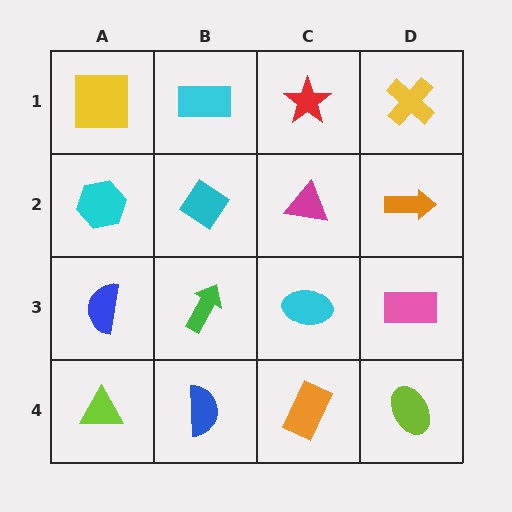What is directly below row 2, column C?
A cyan ellipse.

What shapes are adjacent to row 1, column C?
A magenta triangle (row 2, column C), a cyan rectangle (row 1, column B), a yellow cross (row 1, column D).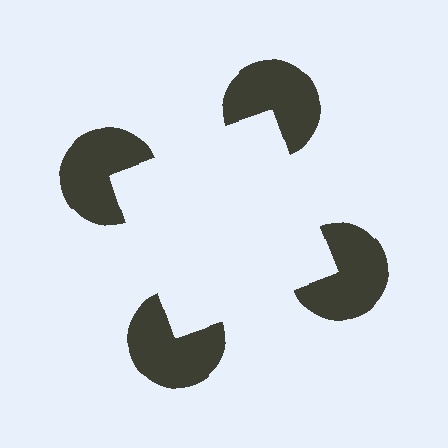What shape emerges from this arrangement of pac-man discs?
An illusory square — its edges are inferred from the aligned wedge cuts in the pac-man discs, not physically drawn.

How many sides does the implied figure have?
4 sides.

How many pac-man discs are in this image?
There are 4 — one at each vertex of the illusory square.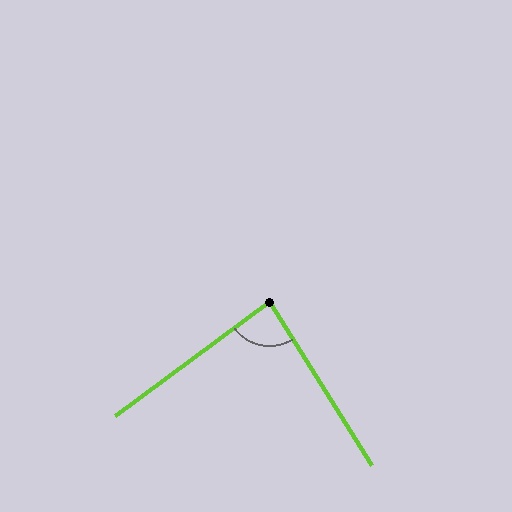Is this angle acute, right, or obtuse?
It is approximately a right angle.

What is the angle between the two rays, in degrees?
Approximately 86 degrees.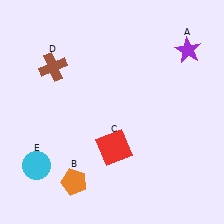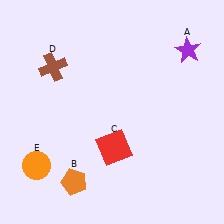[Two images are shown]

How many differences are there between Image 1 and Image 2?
There is 1 difference between the two images.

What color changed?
The circle (E) changed from cyan in Image 1 to orange in Image 2.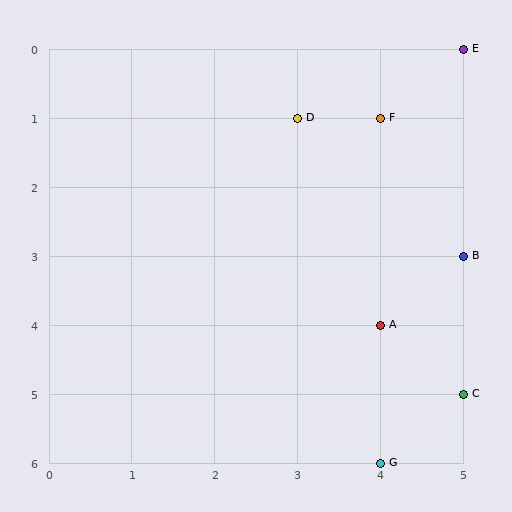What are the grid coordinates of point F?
Point F is at grid coordinates (4, 1).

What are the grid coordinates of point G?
Point G is at grid coordinates (4, 6).